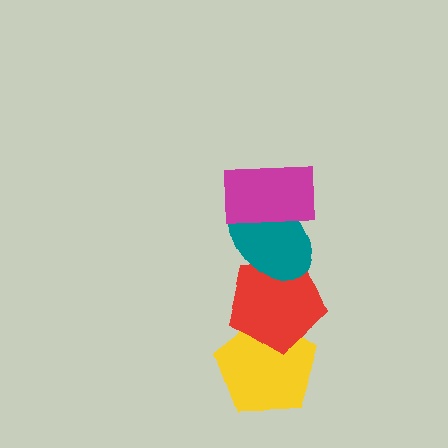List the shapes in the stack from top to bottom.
From top to bottom: the magenta rectangle, the teal ellipse, the red pentagon, the yellow pentagon.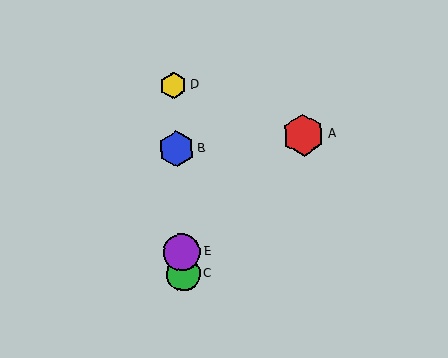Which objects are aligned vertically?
Objects B, C, D, E are aligned vertically.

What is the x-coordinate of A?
Object A is at x≈304.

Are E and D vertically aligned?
Yes, both are at x≈182.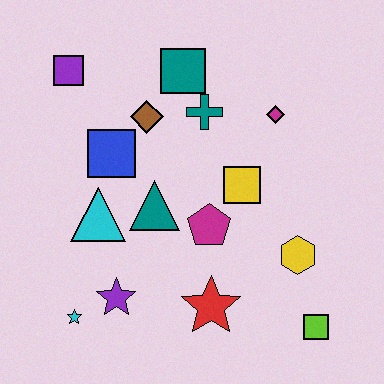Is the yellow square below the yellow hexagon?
No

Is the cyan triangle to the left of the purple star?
Yes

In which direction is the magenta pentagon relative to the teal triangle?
The magenta pentagon is to the right of the teal triangle.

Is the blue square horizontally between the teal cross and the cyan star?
Yes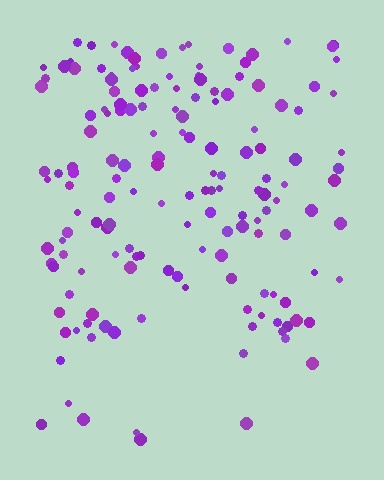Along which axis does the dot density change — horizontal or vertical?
Vertical.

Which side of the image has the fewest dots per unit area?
The bottom.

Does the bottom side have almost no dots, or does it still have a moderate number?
Still a moderate number, just noticeably fewer than the top.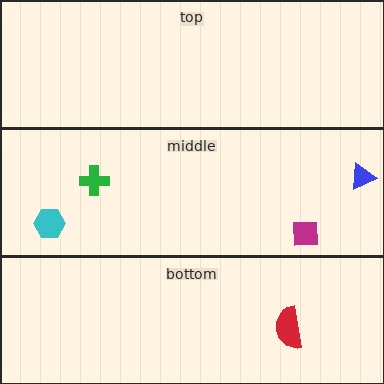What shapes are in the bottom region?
The red semicircle.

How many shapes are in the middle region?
4.